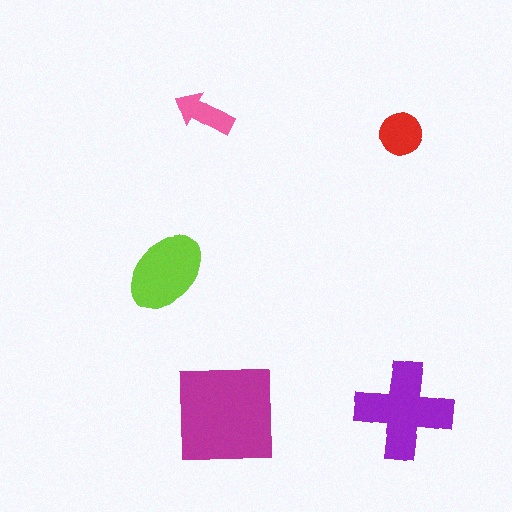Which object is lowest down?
The purple cross is bottommost.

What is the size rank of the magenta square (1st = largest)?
1st.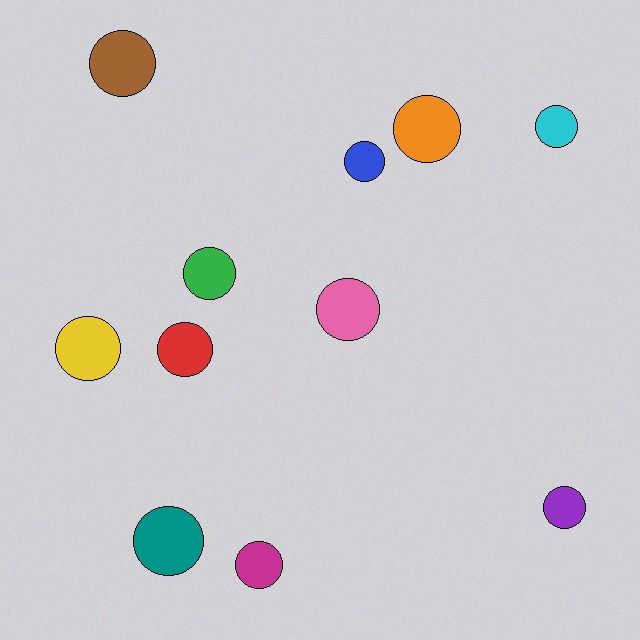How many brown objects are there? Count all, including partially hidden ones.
There is 1 brown object.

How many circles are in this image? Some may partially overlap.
There are 11 circles.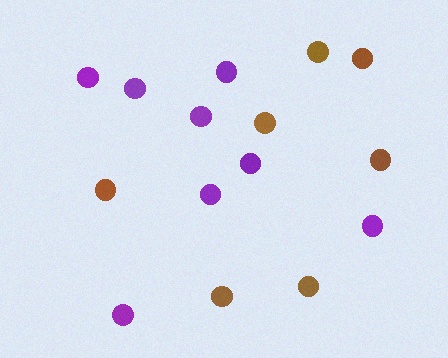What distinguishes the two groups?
There are 2 groups: one group of brown circles (7) and one group of purple circles (8).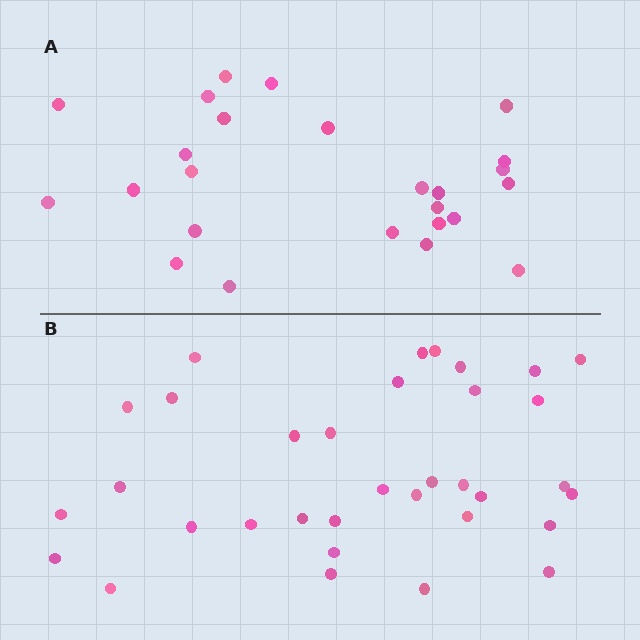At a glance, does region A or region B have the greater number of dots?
Region B (the bottom region) has more dots.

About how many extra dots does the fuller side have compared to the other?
Region B has roughly 8 or so more dots than region A.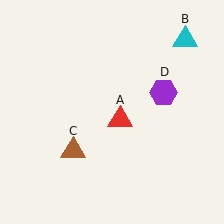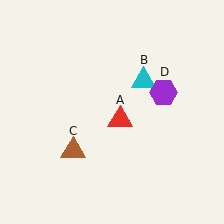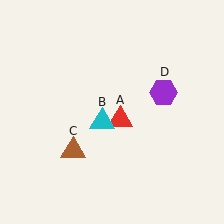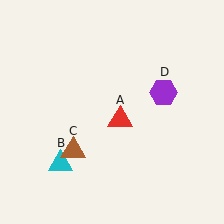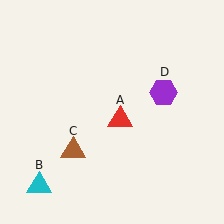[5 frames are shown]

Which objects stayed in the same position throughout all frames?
Red triangle (object A) and brown triangle (object C) and purple hexagon (object D) remained stationary.